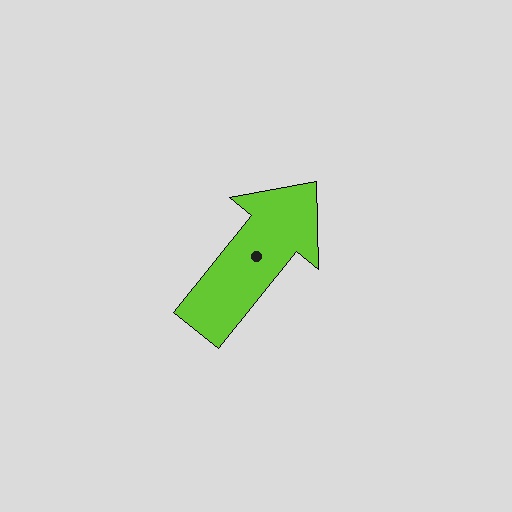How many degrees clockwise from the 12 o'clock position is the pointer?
Approximately 39 degrees.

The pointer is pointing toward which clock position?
Roughly 1 o'clock.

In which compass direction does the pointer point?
Northeast.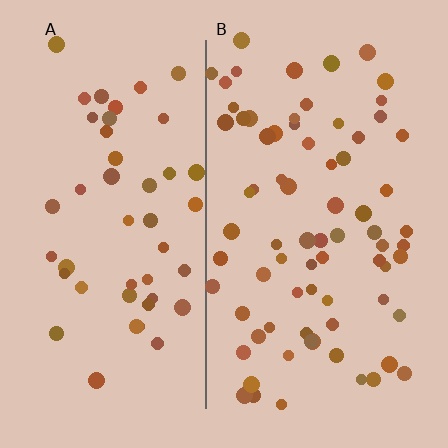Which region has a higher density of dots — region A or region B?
B (the right).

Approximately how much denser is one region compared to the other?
Approximately 1.6× — region B over region A.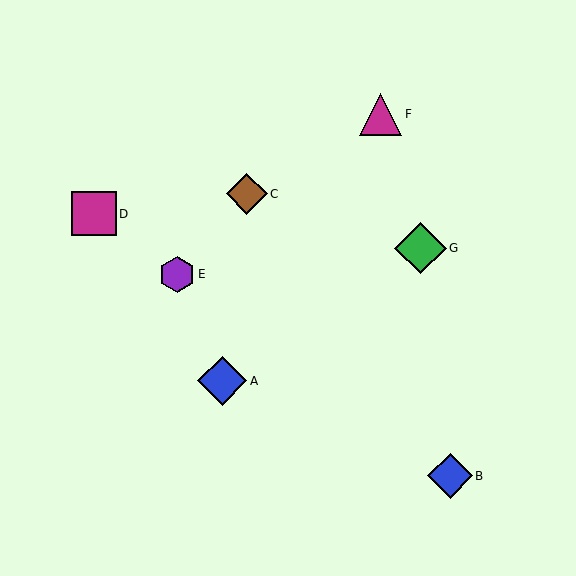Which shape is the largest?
The green diamond (labeled G) is the largest.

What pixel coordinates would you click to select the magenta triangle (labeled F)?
Click at (381, 114) to select the magenta triangle F.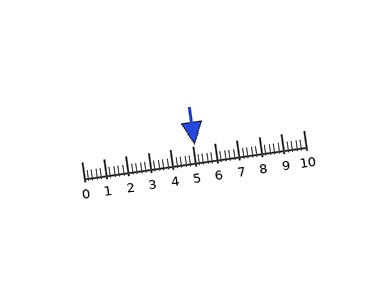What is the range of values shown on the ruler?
The ruler shows values from 0 to 10.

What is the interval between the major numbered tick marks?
The major tick marks are spaced 1 units apart.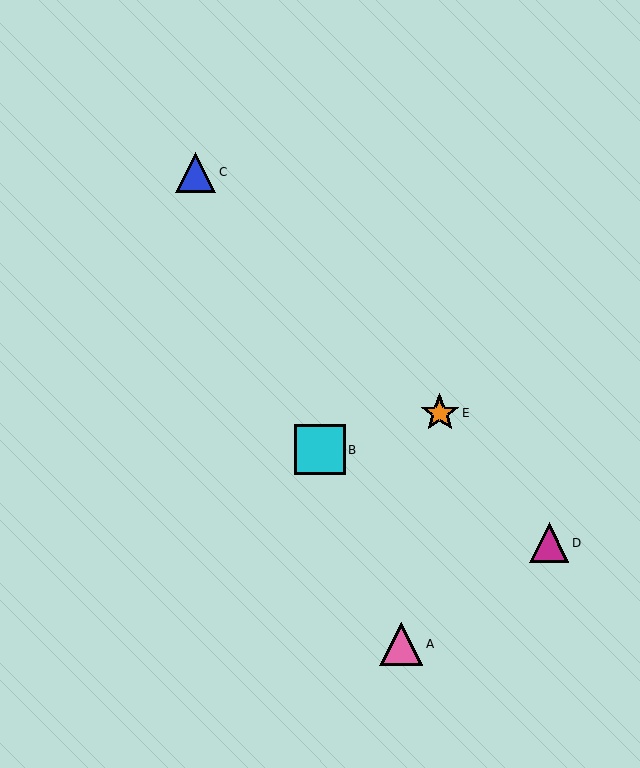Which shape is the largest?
The cyan square (labeled B) is the largest.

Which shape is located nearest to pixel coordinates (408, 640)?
The pink triangle (labeled A) at (401, 644) is nearest to that location.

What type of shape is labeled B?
Shape B is a cyan square.